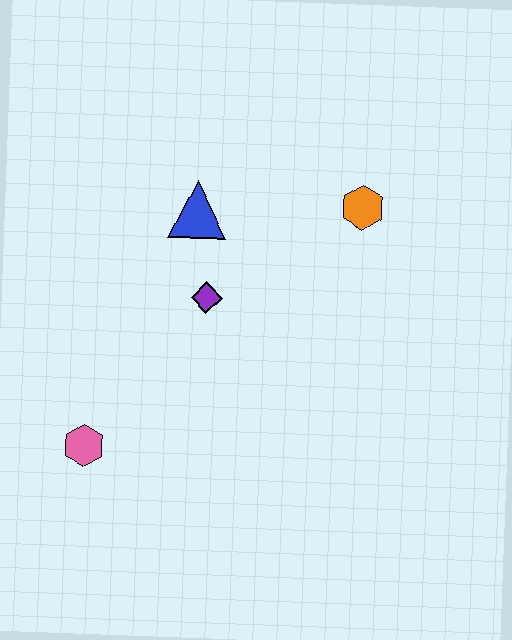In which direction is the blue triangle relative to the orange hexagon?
The blue triangle is to the left of the orange hexagon.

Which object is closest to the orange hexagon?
The blue triangle is closest to the orange hexagon.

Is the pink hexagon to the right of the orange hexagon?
No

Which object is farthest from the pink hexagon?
The orange hexagon is farthest from the pink hexagon.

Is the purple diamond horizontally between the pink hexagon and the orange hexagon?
Yes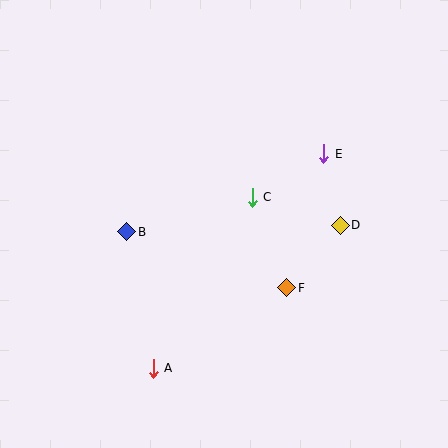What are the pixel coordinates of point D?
Point D is at (340, 225).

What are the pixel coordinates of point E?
Point E is at (324, 154).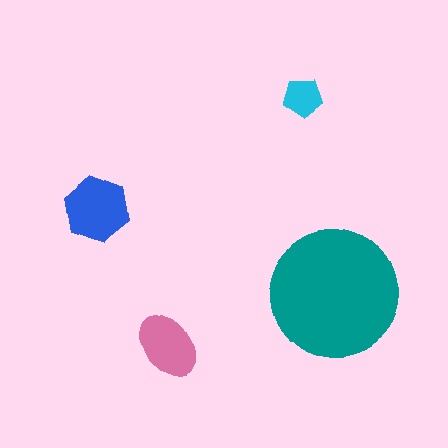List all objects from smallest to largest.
The cyan pentagon, the pink ellipse, the blue hexagon, the teal circle.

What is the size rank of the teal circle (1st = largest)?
1st.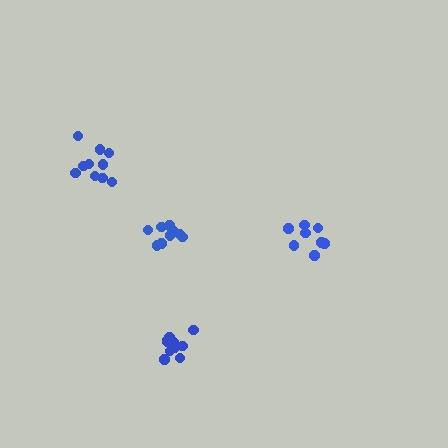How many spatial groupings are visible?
There are 4 spatial groupings.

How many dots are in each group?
Group 1: 8 dots, Group 2: 11 dots, Group 3: 9 dots, Group 4: 10 dots (38 total).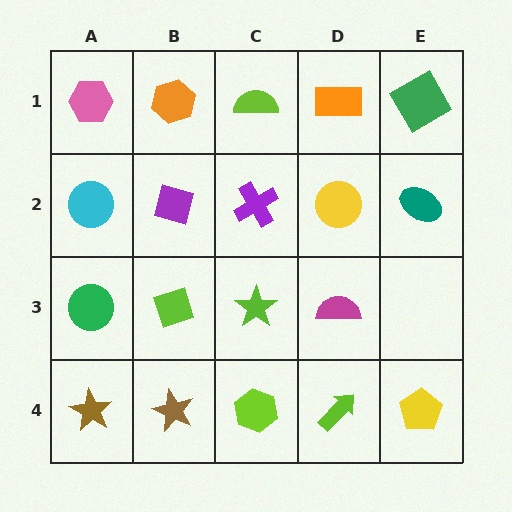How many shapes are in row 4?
5 shapes.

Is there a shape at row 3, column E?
No, that cell is empty.